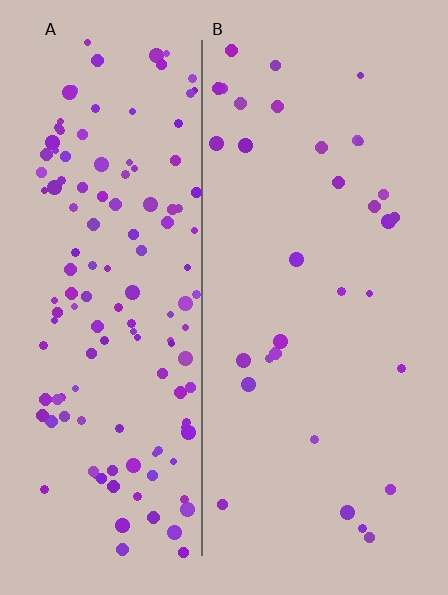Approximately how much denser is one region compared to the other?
Approximately 4.2× — region A over region B.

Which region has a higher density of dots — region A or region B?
A (the left).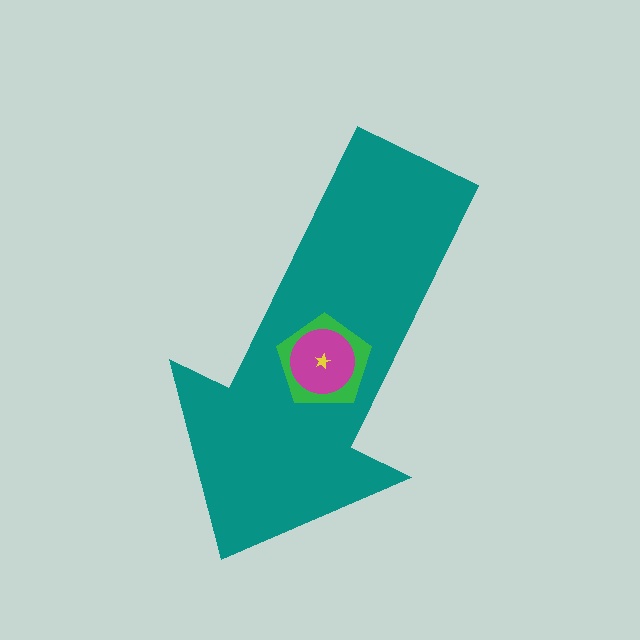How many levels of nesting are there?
4.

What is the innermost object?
The yellow star.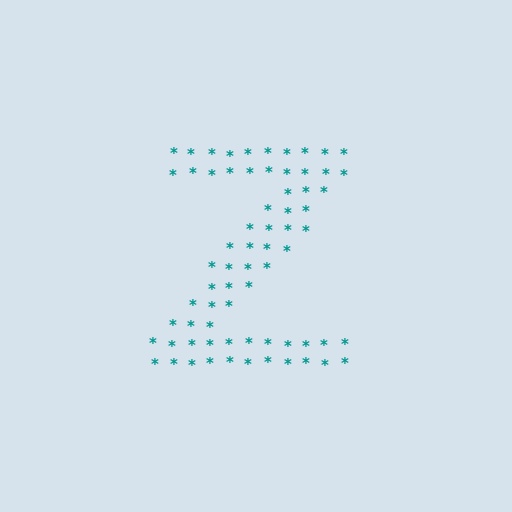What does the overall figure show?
The overall figure shows the letter Z.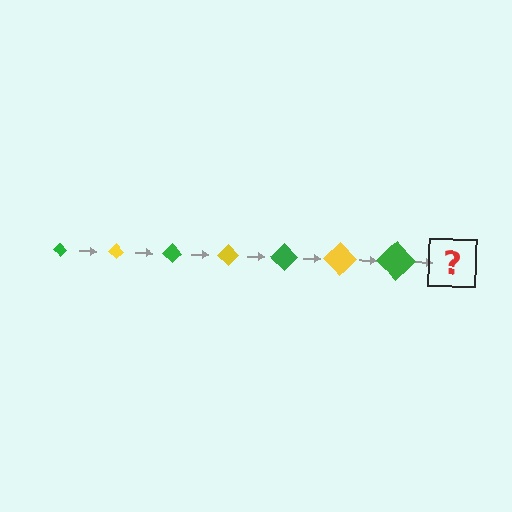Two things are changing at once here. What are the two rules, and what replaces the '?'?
The two rules are that the diamond grows larger each step and the color cycles through green and yellow. The '?' should be a yellow diamond, larger than the previous one.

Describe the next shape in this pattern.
It should be a yellow diamond, larger than the previous one.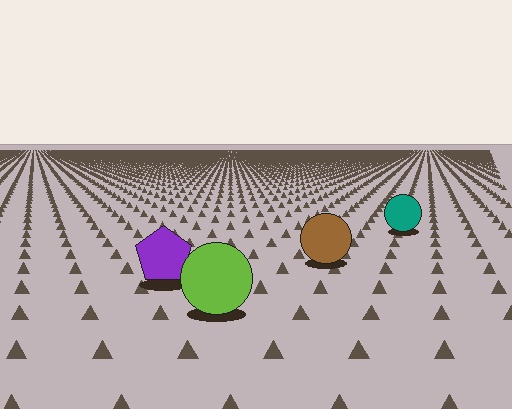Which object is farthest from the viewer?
The teal circle is farthest from the viewer. It appears smaller and the ground texture around it is denser.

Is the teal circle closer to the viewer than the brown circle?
No. The brown circle is closer — you can tell from the texture gradient: the ground texture is coarser near it.